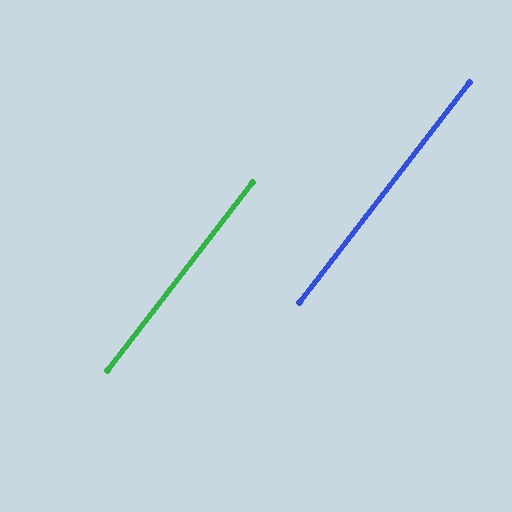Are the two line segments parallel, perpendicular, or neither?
Parallel — their directions differ by only 0.1°.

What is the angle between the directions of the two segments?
Approximately 0 degrees.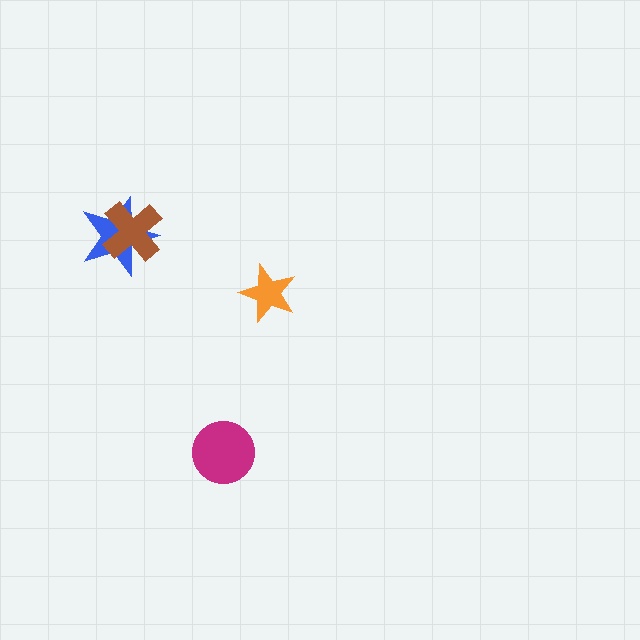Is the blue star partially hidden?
Yes, it is partially covered by another shape.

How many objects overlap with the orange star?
0 objects overlap with the orange star.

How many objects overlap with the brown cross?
1 object overlaps with the brown cross.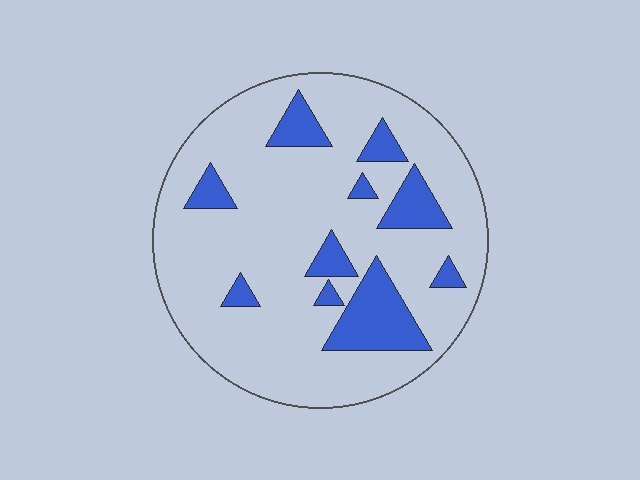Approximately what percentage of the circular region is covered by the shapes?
Approximately 20%.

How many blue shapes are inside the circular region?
10.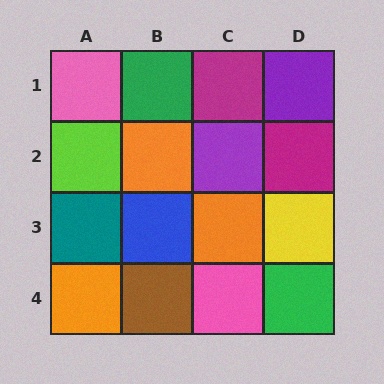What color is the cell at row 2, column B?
Orange.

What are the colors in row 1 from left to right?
Pink, green, magenta, purple.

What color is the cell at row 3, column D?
Yellow.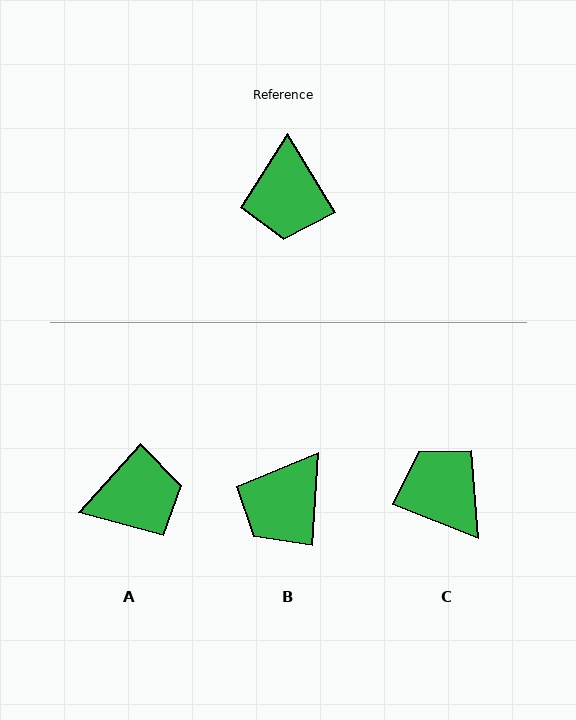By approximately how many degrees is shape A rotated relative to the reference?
Approximately 107 degrees counter-clockwise.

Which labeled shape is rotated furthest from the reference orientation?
C, about 143 degrees away.